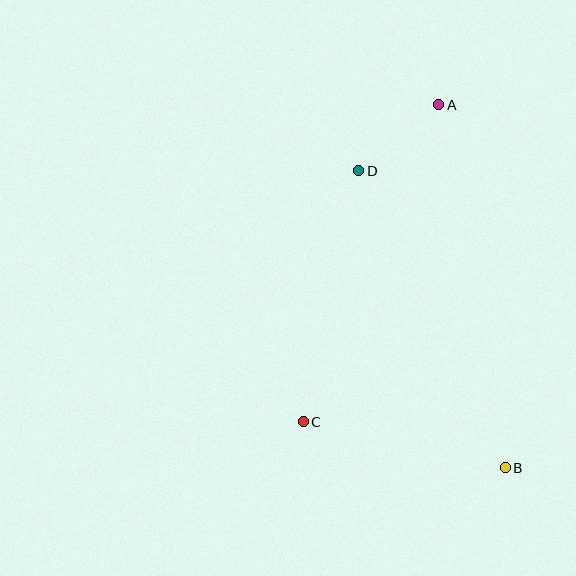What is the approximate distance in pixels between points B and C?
The distance between B and C is approximately 207 pixels.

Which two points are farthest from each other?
Points A and B are farthest from each other.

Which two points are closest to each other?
Points A and D are closest to each other.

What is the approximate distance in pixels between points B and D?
The distance between B and D is approximately 331 pixels.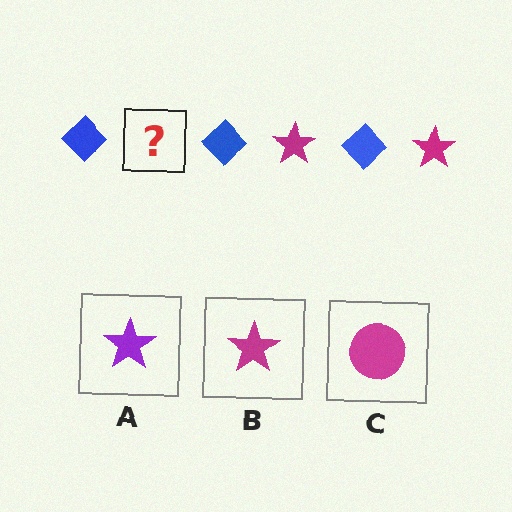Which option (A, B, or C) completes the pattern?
B.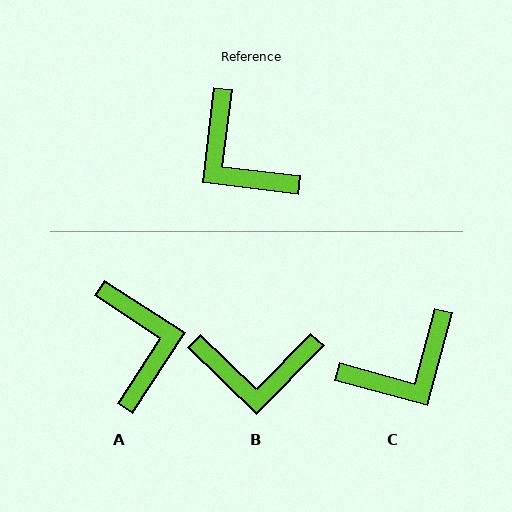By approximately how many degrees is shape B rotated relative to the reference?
Approximately 52 degrees counter-clockwise.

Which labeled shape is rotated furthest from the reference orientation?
A, about 154 degrees away.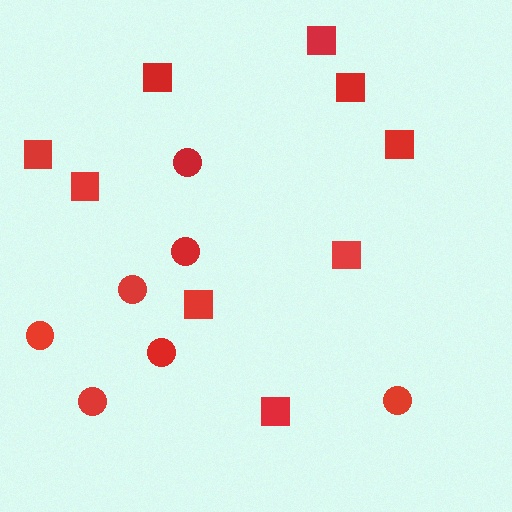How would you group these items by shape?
There are 2 groups: one group of squares (9) and one group of circles (7).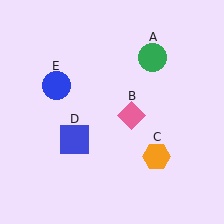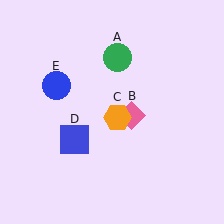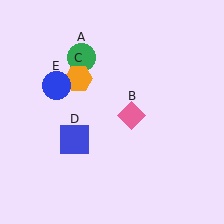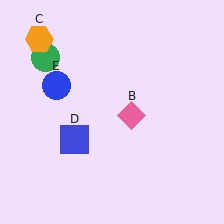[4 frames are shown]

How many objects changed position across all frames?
2 objects changed position: green circle (object A), orange hexagon (object C).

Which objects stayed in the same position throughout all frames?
Pink diamond (object B) and blue square (object D) and blue circle (object E) remained stationary.